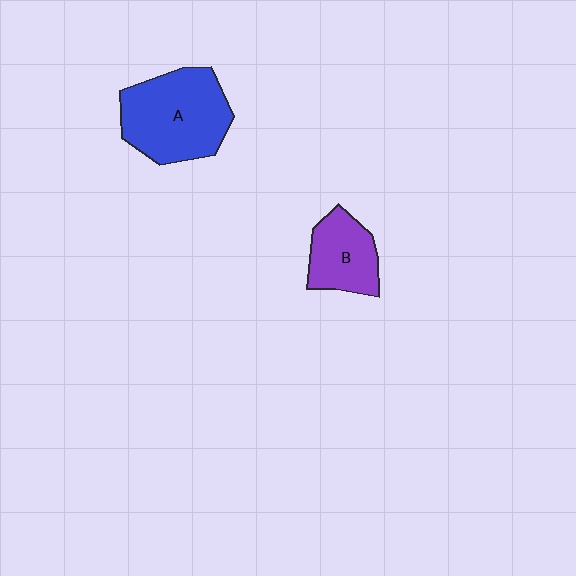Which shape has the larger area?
Shape A (blue).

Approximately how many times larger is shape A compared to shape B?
Approximately 1.7 times.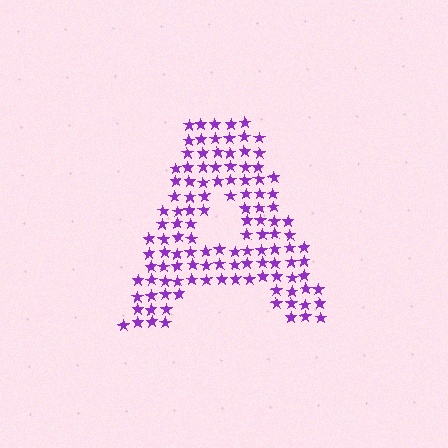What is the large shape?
The large shape is the letter A.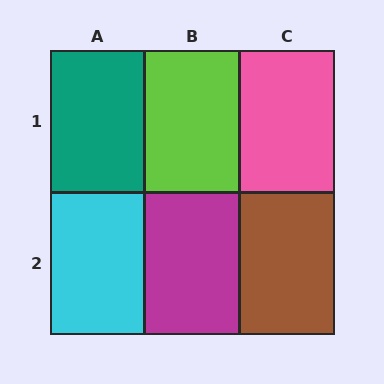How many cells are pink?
1 cell is pink.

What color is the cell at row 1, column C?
Pink.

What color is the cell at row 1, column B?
Lime.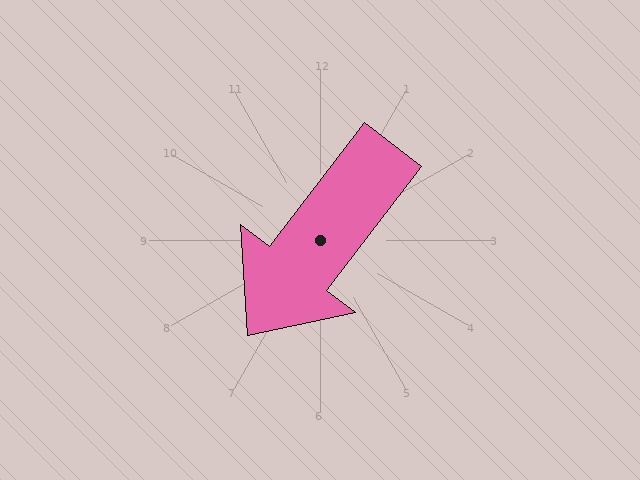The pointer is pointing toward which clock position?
Roughly 7 o'clock.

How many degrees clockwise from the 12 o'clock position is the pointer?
Approximately 217 degrees.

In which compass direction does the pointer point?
Southwest.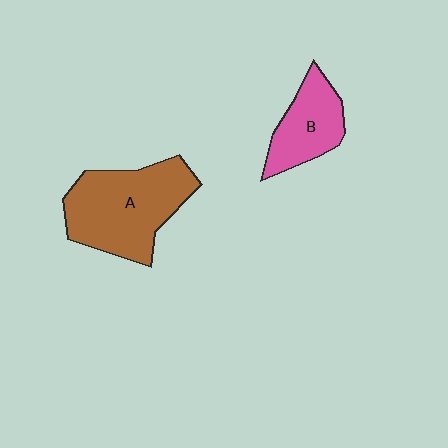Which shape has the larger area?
Shape A (brown).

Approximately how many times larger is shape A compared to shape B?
Approximately 1.8 times.